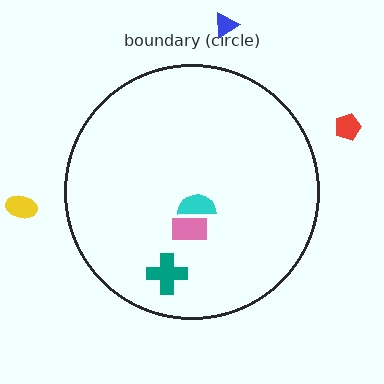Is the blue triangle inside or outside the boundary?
Outside.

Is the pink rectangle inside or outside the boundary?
Inside.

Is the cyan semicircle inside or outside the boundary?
Inside.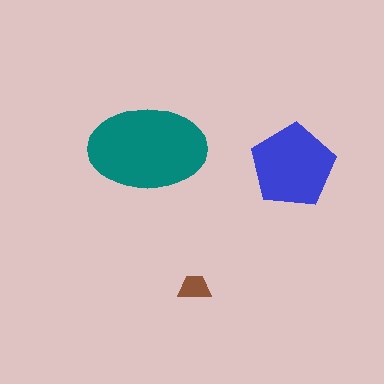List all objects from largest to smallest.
The teal ellipse, the blue pentagon, the brown trapezoid.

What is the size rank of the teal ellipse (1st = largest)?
1st.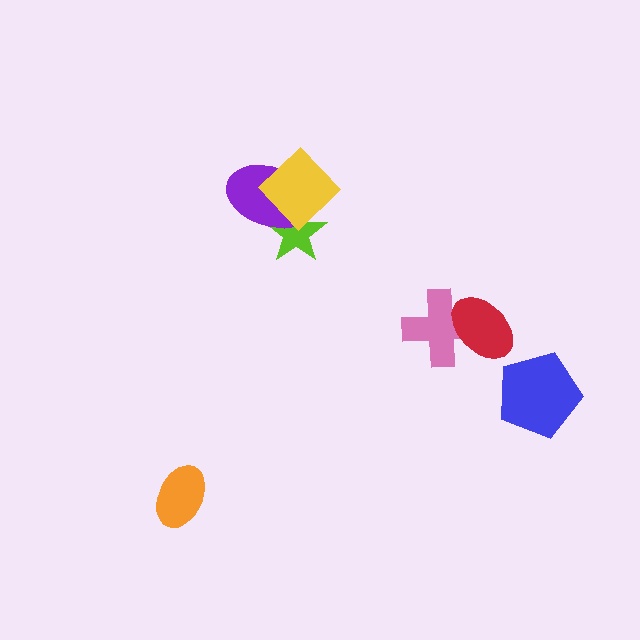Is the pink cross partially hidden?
Yes, it is partially covered by another shape.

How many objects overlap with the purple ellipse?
2 objects overlap with the purple ellipse.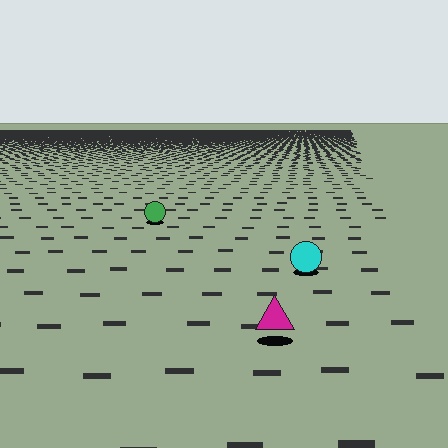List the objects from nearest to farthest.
From nearest to farthest: the magenta triangle, the cyan circle, the green circle.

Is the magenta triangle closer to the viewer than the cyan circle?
Yes. The magenta triangle is closer — you can tell from the texture gradient: the ground texture is coarser near it.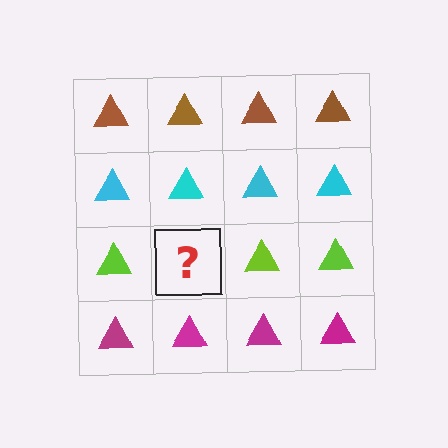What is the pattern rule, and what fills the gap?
The rule is that each row has a consistent color. The gap should be filled with a lime triangle.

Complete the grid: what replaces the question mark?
The question mark should be replaced with a lime triangle.